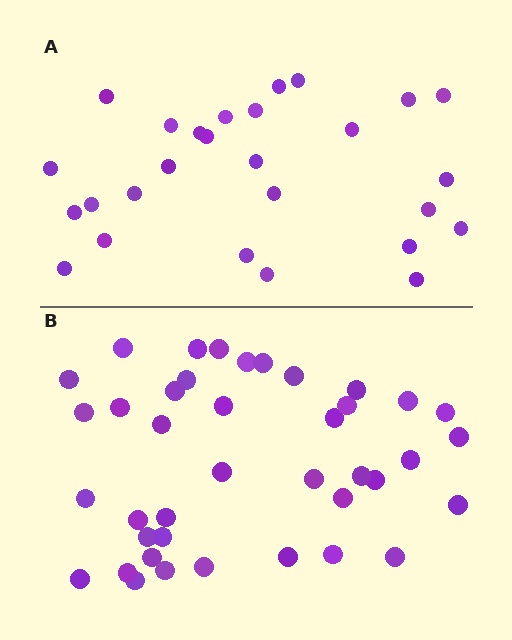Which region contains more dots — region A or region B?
Region B (the bottom region) has more dots.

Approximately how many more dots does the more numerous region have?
Region B has approximately 15 more dots than region A.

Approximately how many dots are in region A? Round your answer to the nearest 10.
About 30 dots. (The exact count is 27, which rounds to 30.)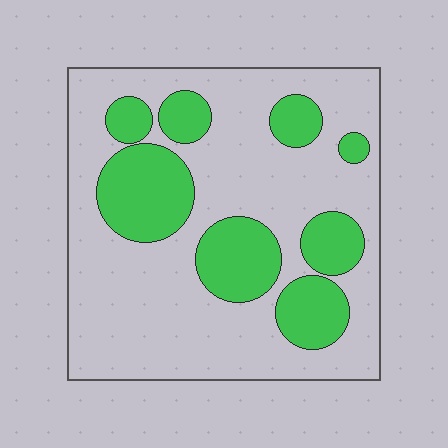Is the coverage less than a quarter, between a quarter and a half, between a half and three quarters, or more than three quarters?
Between a quarter and a half.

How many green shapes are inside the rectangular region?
8.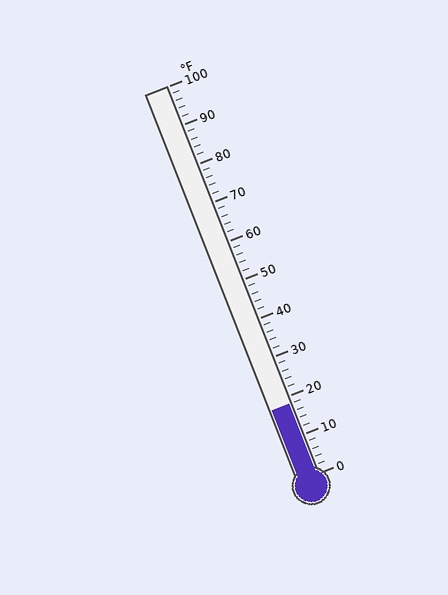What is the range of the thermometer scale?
The thermometer scale ranges from 0°F to 100°F.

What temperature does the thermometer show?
The thermometer shows approximately 18°F.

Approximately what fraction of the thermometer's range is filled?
The thermometer is filled to approximately 20% of its range.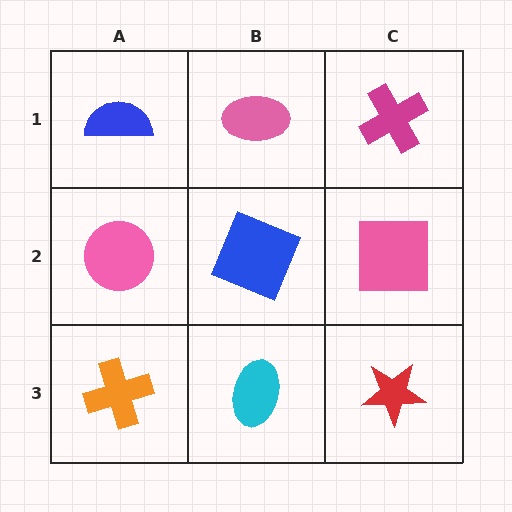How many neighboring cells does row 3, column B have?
3.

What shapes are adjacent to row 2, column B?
A pink ellipse (row 1, column B), a cyan ellipse (row 3, column B), a pink circle (row 2, column A), a pink square (row 2, column C).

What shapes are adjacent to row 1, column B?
A blue square (row 2, column B), a blue semicircle (row 1, column A), a magenta cross (row 1, column C).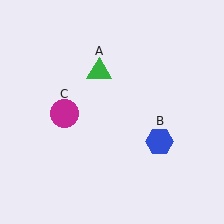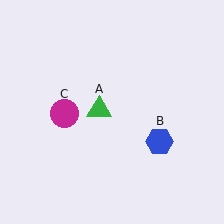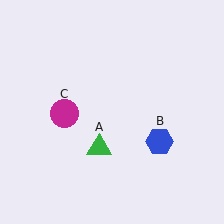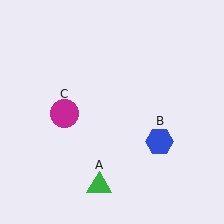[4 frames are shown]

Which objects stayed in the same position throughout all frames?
Blue hexagon (object B) and magenta circle (object C) remained stationary.